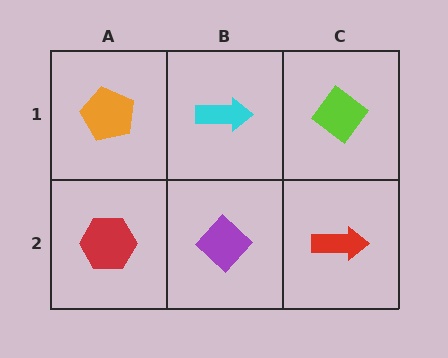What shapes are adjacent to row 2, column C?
A lime diamond (row 1, column C), a purple diamond (row 2, column B).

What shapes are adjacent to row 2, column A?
An orange pentagon (row 1, column A), a purple diamond (row 2, column B).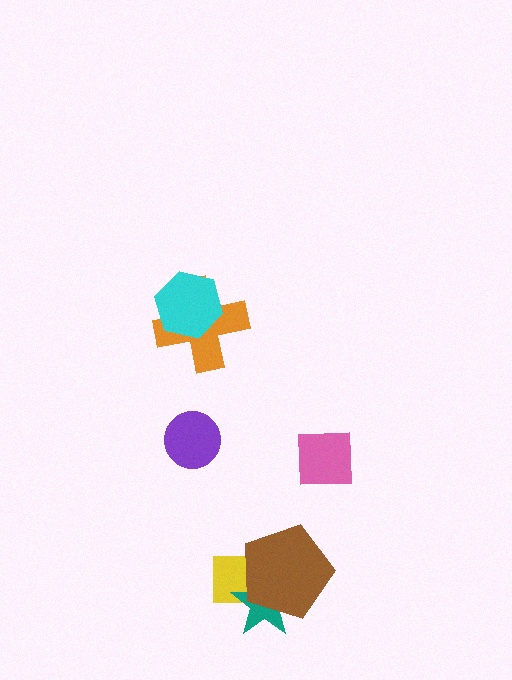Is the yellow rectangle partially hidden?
Yes, it is partially covered by another shape.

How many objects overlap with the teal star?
2 objects overlap with the teal star.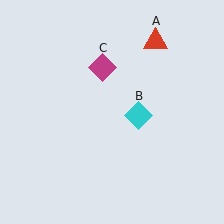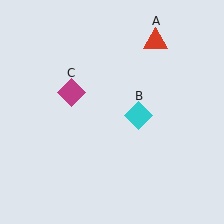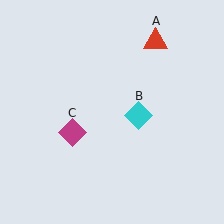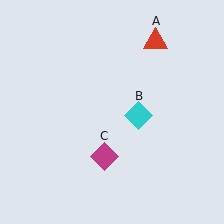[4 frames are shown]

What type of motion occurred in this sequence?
The magenta diamond (object C) rotated counterclockwise around the center of the scene.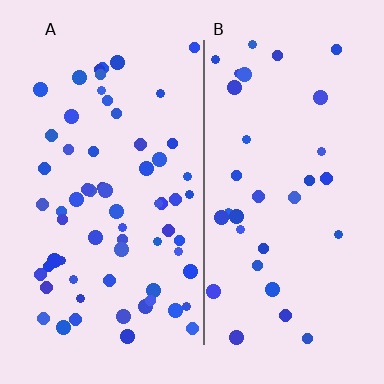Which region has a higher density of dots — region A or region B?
A (the left).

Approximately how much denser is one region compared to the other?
Approximately 2.0× — region A over region B.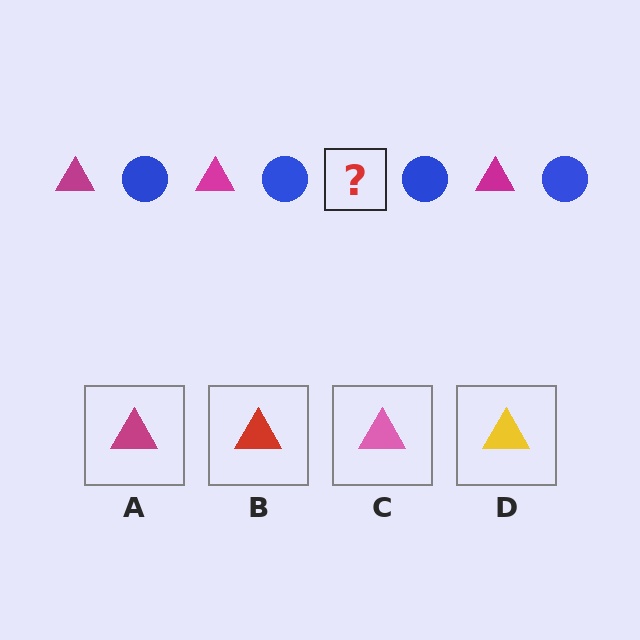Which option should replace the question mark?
Option A.